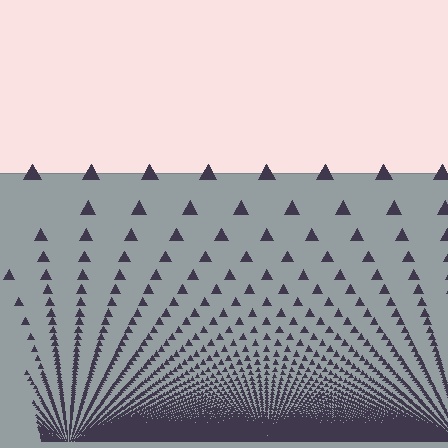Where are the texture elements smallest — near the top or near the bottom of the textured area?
Near the bottom.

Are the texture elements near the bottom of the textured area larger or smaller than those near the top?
Smaller. The gradient is inverted — elements near the bottom are smaller and denser.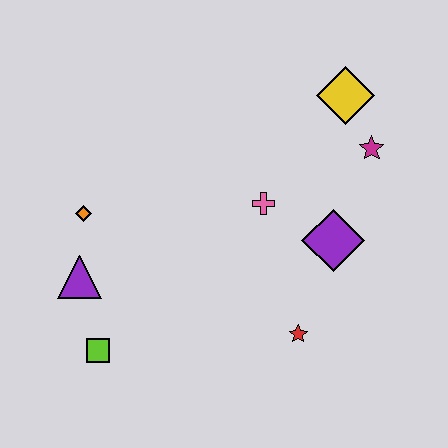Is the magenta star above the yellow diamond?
No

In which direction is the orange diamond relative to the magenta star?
The orange diamond is to the left of the magenta star.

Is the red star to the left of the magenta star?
Yes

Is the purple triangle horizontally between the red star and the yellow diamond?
No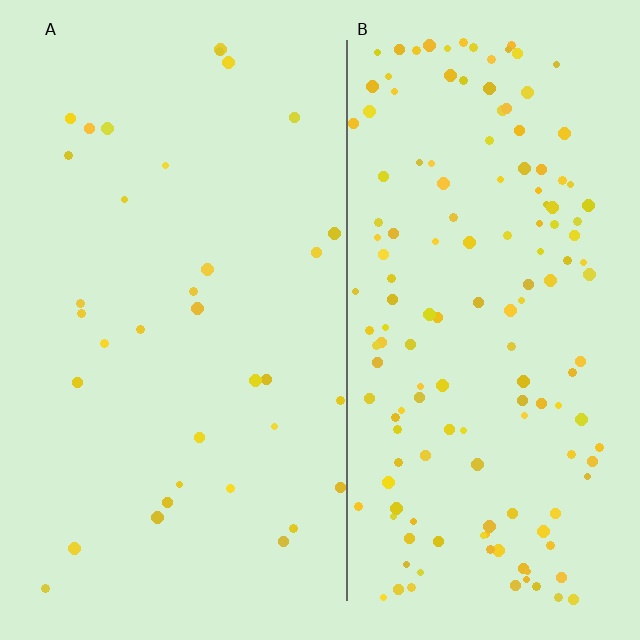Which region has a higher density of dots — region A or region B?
B (the right).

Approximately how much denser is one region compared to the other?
Approximately 4.5× — region B over region A.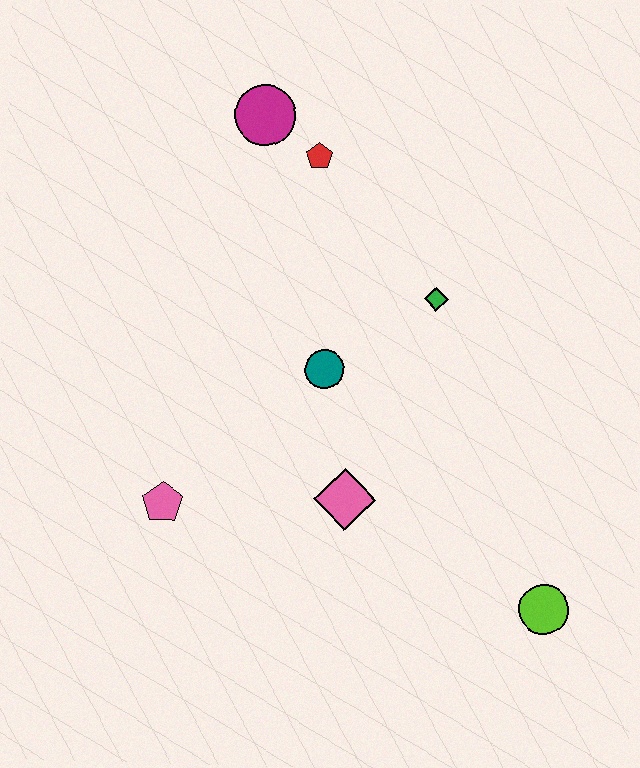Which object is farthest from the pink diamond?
The magenta circle is farthest from the pink diamond.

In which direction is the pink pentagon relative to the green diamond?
The pink pentagon is to the left of the green diamond.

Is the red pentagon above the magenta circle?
No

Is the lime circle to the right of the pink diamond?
Yes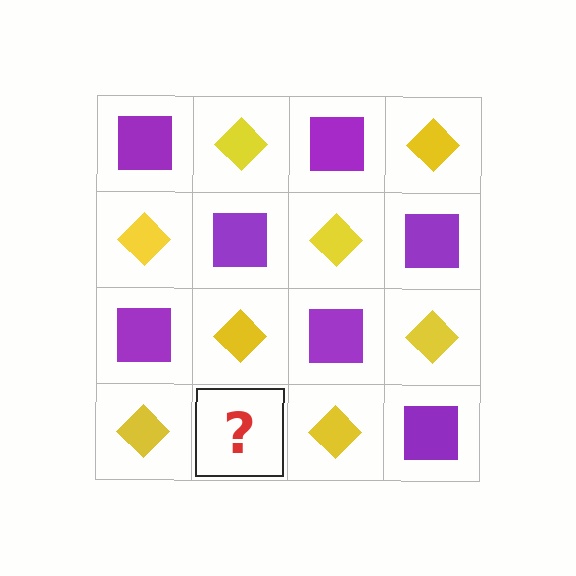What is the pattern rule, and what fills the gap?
The rule is that it alternates purple square and yellow diamond in a checkerboard pattern. The gap should be filled with a purple square.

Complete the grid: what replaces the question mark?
The question mark should be replaced with a purple square.